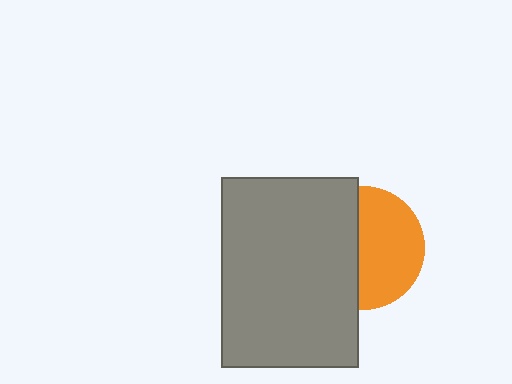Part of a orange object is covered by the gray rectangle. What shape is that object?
It is a circle.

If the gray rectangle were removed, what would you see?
You would see the complete orange circle.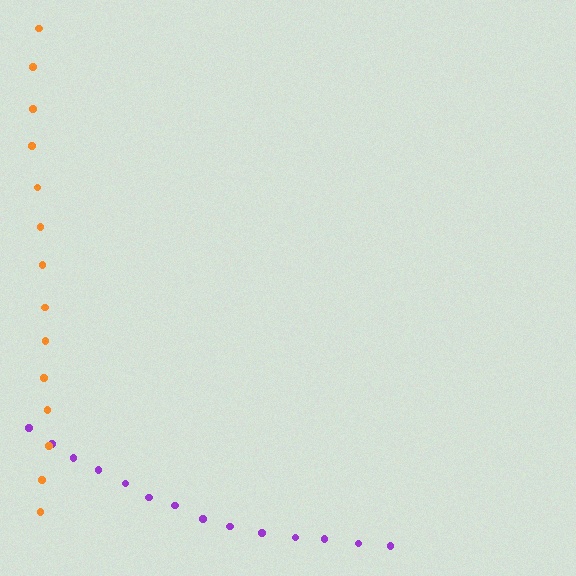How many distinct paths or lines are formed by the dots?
There are 2 distinct paths.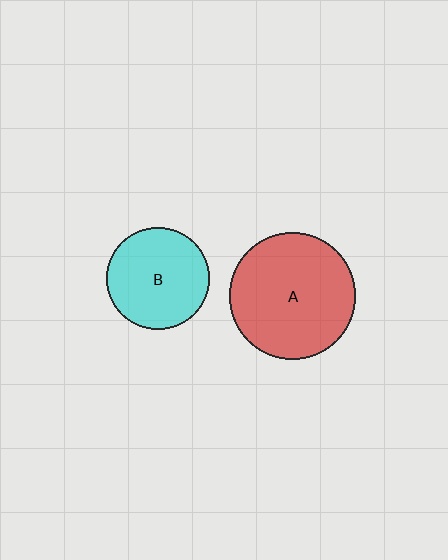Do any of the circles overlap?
No, none of the circles overlap.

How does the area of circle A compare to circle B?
Approximately 1.5 times.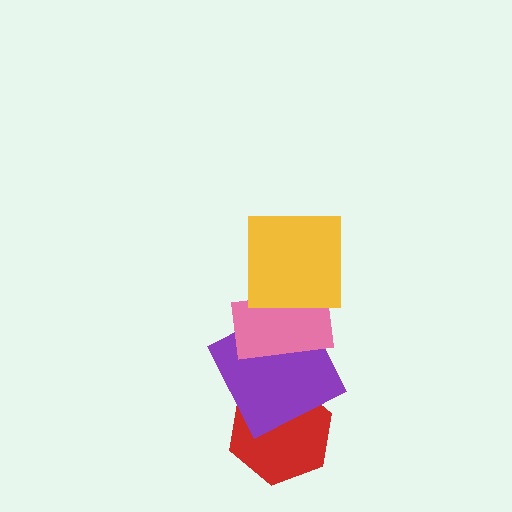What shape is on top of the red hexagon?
The purple square is on top of the red hexagon.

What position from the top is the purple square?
The purple square is 3rd from the top.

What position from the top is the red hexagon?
The red hexagon is 4th from the top.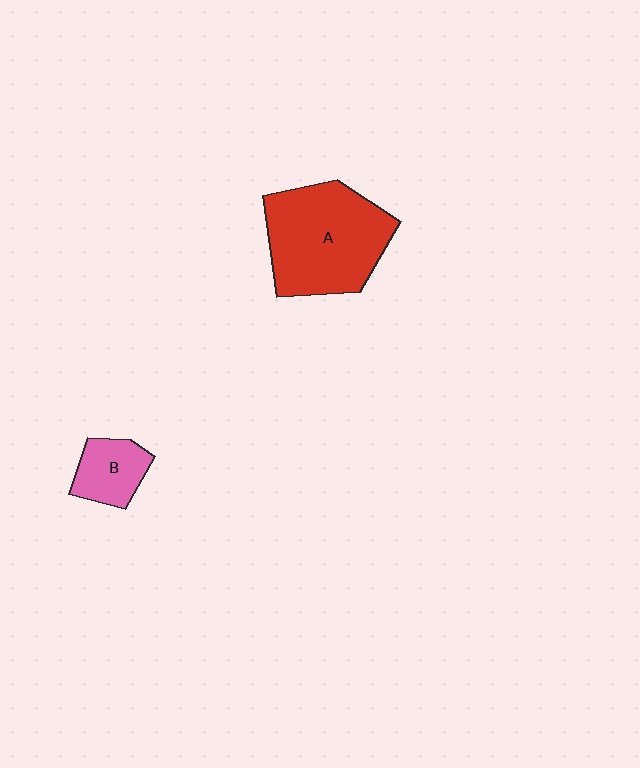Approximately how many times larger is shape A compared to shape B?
Approximately 2.8 times.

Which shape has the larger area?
Shape A (red).